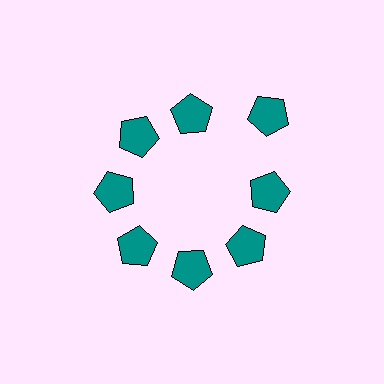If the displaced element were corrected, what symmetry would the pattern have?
It would have 8-fold rotational symmetry — the pattern would map onto itself every 45 degrees.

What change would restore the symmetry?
The symmetry would be restored by moving it inward, back onto the ring so that all 8 pentagons sit at equal angles and equal distance from the center.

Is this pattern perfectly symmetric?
No. The 8 teal pentagons are arranged in a ring, but one element near the 2 o'clock position is pushed outward from the center, breaking the 8-fold rotational symmetry.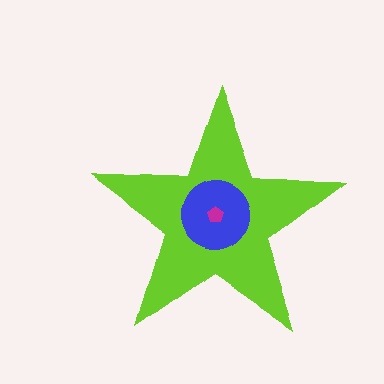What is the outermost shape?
The lime star.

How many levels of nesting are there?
3.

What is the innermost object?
The magenta pentagon.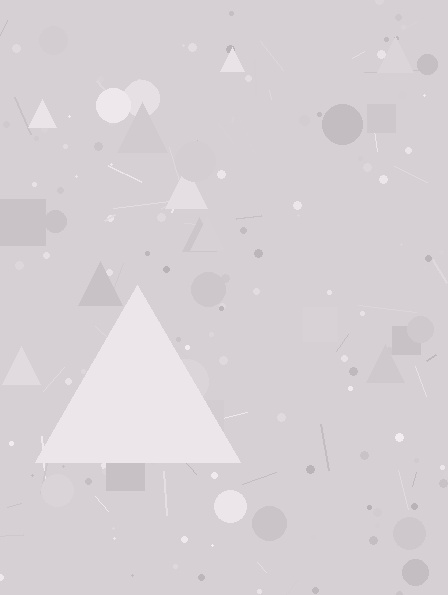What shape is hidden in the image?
A triangle is hidden in the image.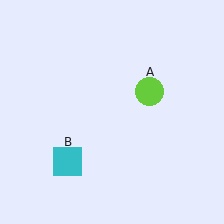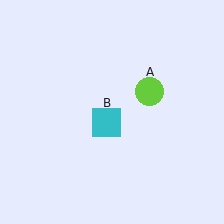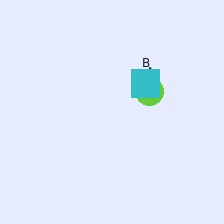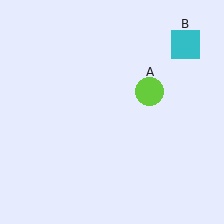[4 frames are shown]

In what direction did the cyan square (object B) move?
The cyan square (object B) moved up and to the right.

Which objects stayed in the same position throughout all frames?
Lime circle (object A) remained stationary.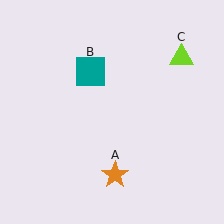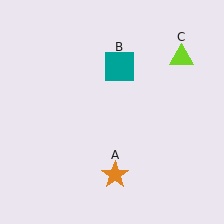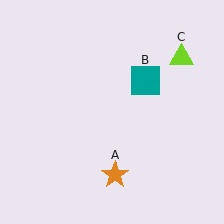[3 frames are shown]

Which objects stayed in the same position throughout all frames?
Orange star (object A) and lime triangle (object C) remained stationary.